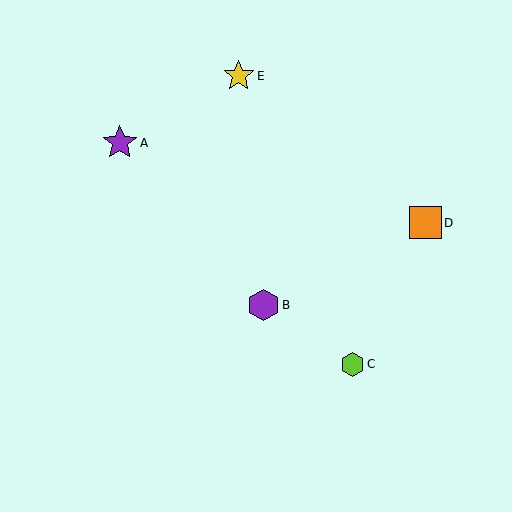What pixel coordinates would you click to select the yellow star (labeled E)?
Click at (239, 76) to select the yellow star E.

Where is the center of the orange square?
The center of the orange square is at (425, 223).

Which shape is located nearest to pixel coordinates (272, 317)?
The purple hexagon (labeled B) at (264, 305) is nearest to that location.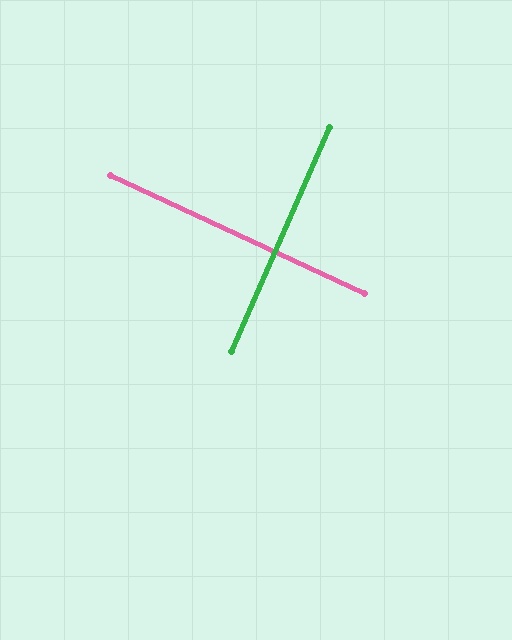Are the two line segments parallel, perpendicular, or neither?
Perpendicular — they meet at approximately 89°.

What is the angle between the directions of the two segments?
Approximately 89 degrees.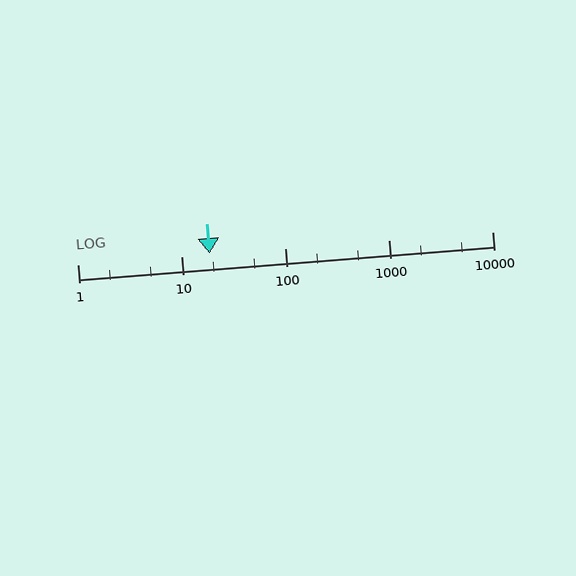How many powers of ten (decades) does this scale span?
The scale spans 4 decades, from 1 to 10000.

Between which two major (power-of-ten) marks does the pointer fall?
The pointer is between 10 and 100.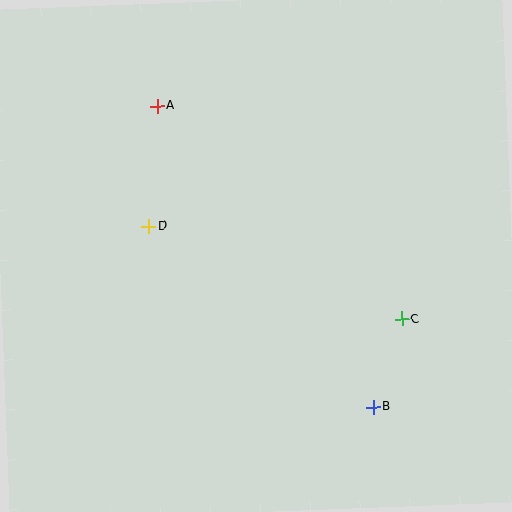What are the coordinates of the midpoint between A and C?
The midpoint between A and C is at (280, 213).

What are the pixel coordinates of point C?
Point C is at (402, 319).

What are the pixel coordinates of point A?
Point A is at (157, 106).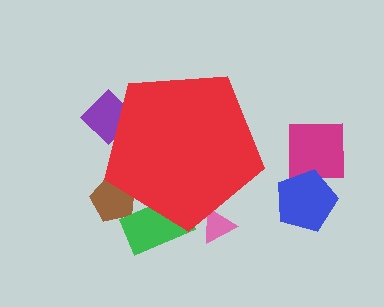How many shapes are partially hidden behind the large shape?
4 shapes are partially hidden.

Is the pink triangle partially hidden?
Yes, the pink triangle is partially hidden behind the red pentagon.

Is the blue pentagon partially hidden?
No, the blue pentagon is fully visible.